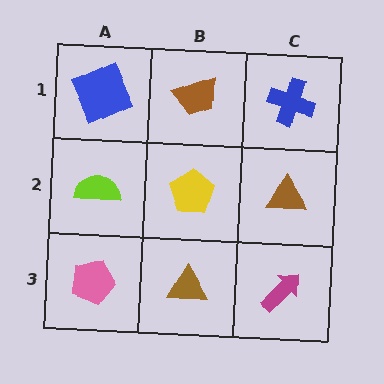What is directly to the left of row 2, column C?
A yellow pentagon.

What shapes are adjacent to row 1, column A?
A lime semicircle (row 2, column A), a brown trapezoid (row 1, column B).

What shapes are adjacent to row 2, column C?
A blue cross (row 1, column C), a magenta arrow (row 3, column C), a yellow pentagon (row 2, column B).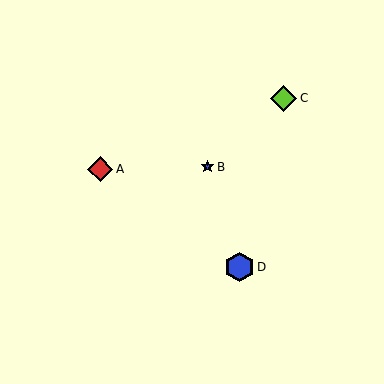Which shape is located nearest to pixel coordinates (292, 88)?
The lime diamond (labeled C) at (283, 98) is nearest to that location.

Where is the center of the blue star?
The center of the blue star is at (207, 167).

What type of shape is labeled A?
Shape A is a red diamond.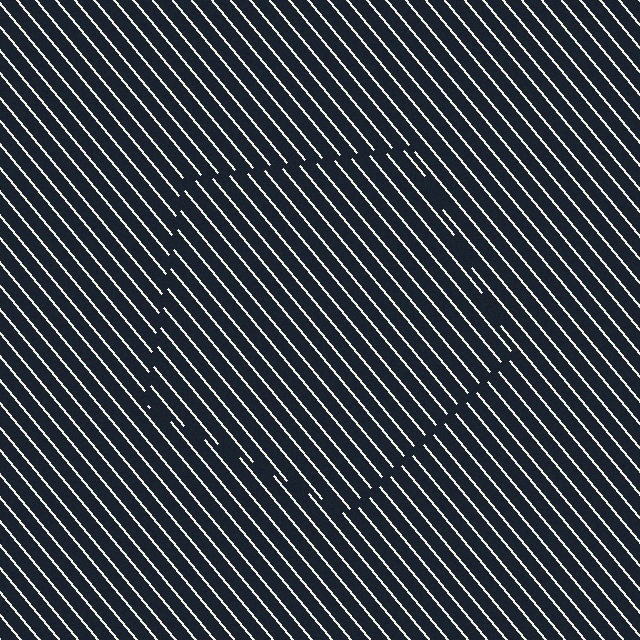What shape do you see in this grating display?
An illusory pentagon. The interior of the shape contains the same grating, shifted by half a period — the contour is defined by the phase discontinuity where line-ends from the inner and outer gratings abut.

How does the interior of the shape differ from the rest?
The interior of the shape contains the same grating, shifted by half a period — the contour is defined by the phase discontinuity where line-ends from the inner and outer gratings abut.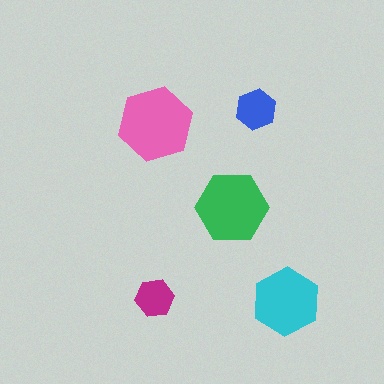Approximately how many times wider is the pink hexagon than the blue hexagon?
About 2 times wider.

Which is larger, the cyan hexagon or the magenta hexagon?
The cyan one.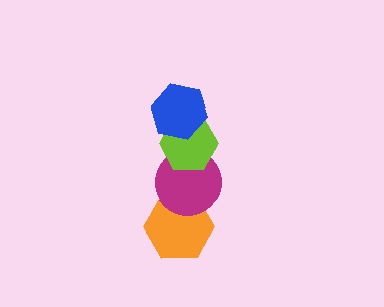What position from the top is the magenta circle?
The magenta circle is 3rd from the top.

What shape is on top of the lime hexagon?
The blue hexagon is on top of the lime hexagon.